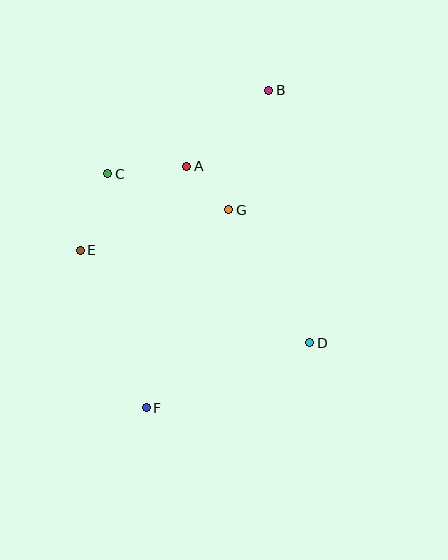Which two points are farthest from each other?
Points B and F are farthest from each other.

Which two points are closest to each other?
Points A and G are closest to each other.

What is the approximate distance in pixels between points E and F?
The distance between E and F is approximately 171 pixels.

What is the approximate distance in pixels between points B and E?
The distance between B and E is approximately 247 pixels.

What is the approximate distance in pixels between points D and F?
The distance between D and F is approximately 176 pixels.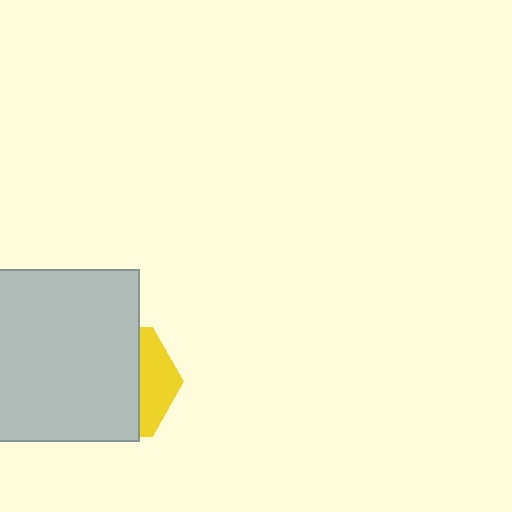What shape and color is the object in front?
The object in front is a light gray rectangle.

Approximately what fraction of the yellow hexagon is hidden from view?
Roughly 70% of the yellow hexagon is hidden behind the light gray rectangle.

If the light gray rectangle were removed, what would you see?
You would see the complete yellow hexagon.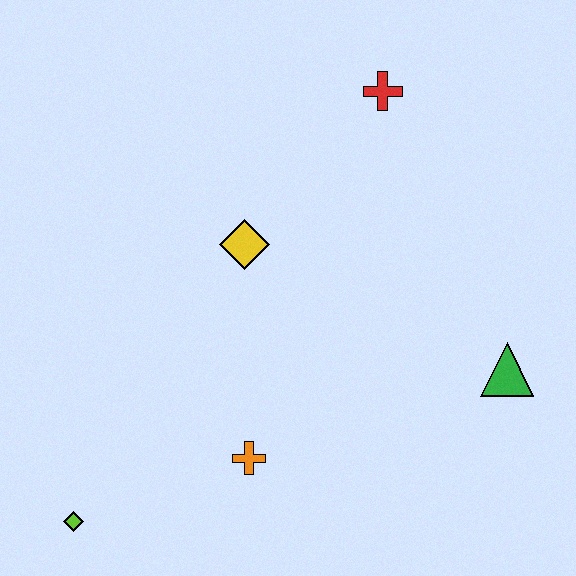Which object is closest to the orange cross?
The lime diamond is closest to the orange cross.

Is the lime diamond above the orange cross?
No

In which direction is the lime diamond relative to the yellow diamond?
The lime diamond is below the yellow diamond.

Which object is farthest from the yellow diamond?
The lime diamond is farthest from the yellow diamond.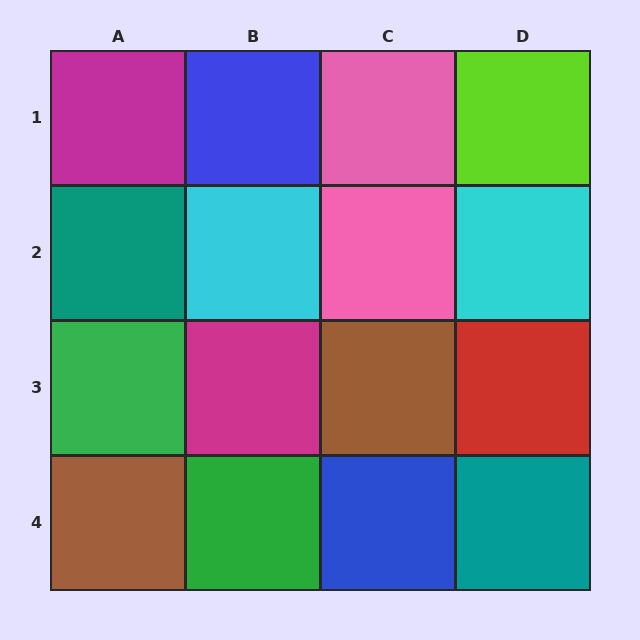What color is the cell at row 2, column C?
Pink.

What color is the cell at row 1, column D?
Lime.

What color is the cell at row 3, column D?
Red.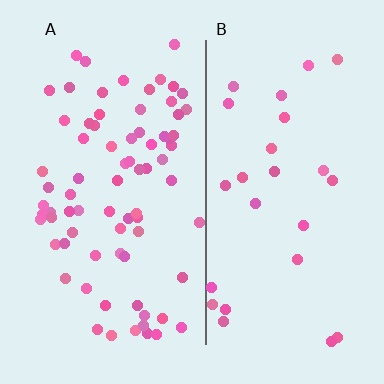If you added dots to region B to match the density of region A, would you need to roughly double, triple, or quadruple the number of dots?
Approximately triple.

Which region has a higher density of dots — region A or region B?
A (the left).